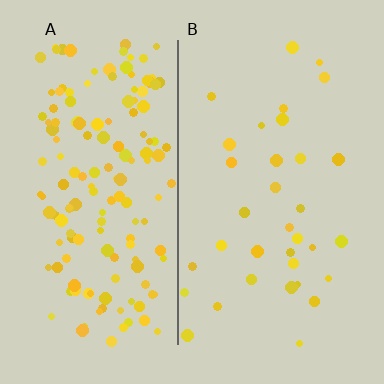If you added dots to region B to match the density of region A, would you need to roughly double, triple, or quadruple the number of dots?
Approximately quadruple.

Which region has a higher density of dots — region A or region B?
A (the left).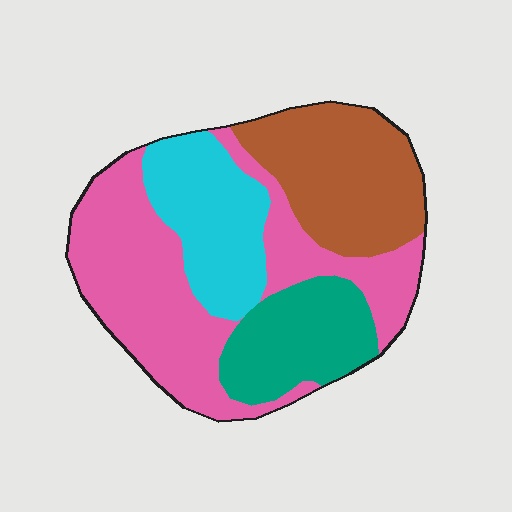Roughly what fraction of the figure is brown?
Brown takes up between a sixth and a third of the figure.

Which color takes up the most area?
Pink, at roughly 40%.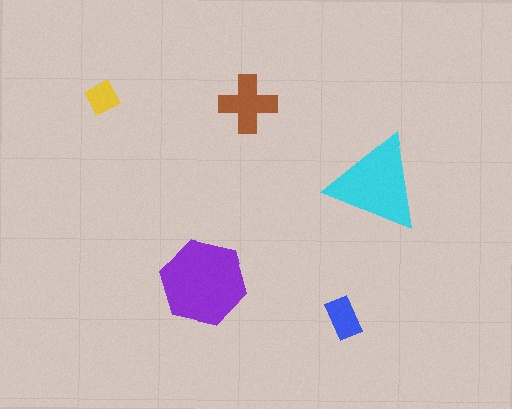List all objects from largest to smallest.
The purple hexagon, the cyan triangle, the brown cross, the blue rectangle, the yellow diamond.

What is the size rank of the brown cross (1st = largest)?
3rd.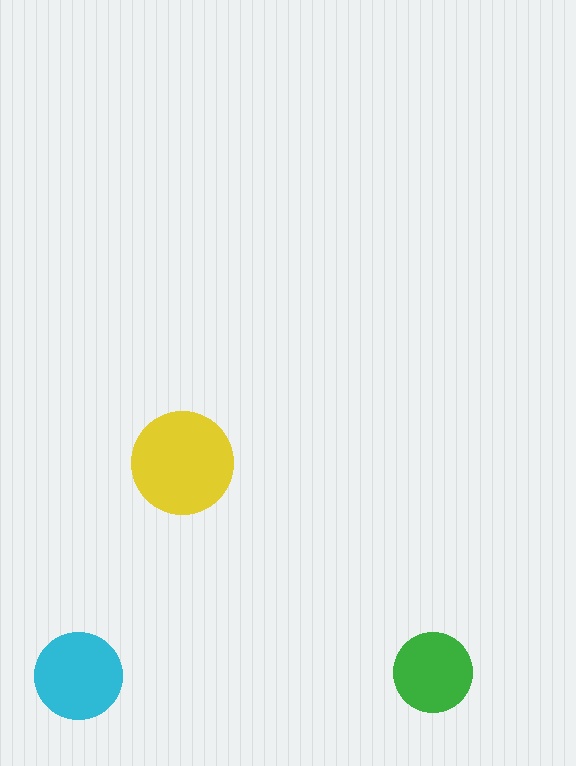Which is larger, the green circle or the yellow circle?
The yellow one.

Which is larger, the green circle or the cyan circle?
The cyan one.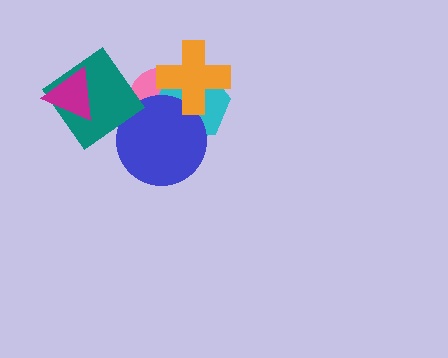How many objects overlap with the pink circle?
3 objects overlap with the pink circle.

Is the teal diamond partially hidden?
Yes, it is partially covered by another shape.